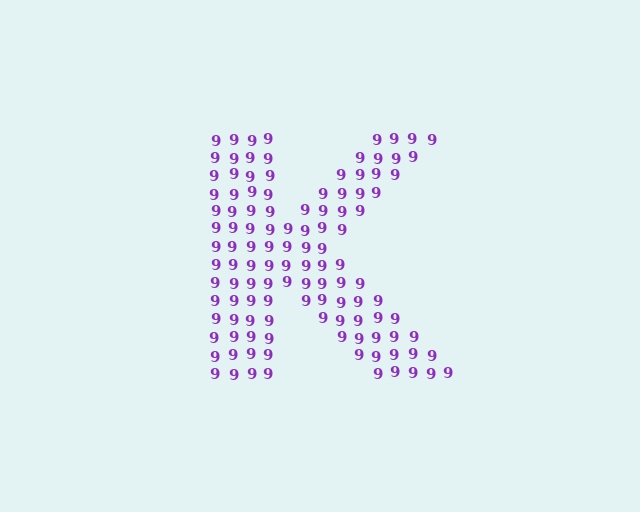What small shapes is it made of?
It is made of small digit 9's.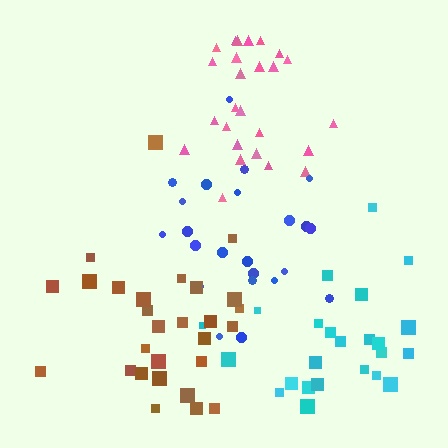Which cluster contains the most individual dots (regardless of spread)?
Brown (28).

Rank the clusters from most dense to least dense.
pink, brown, blue, cyan.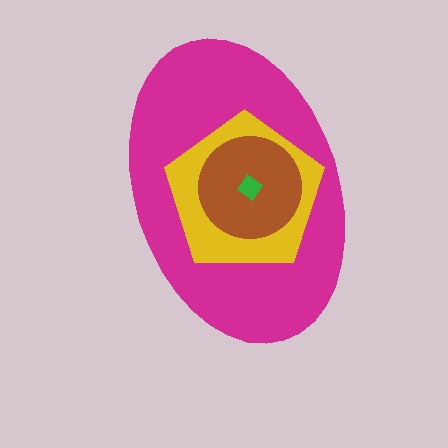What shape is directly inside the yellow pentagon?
The brown circle.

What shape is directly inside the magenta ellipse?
The yellow pentagon.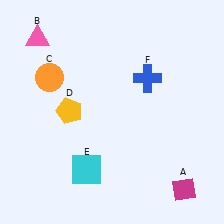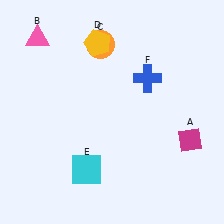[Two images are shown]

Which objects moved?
The objects that moved are: the magenta diamond (A), the orange circle (C), the yellow pentagon (D).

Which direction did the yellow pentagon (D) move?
The yellow pentagon (D) moved up.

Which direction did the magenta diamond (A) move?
The magenta diamond (A) moved up.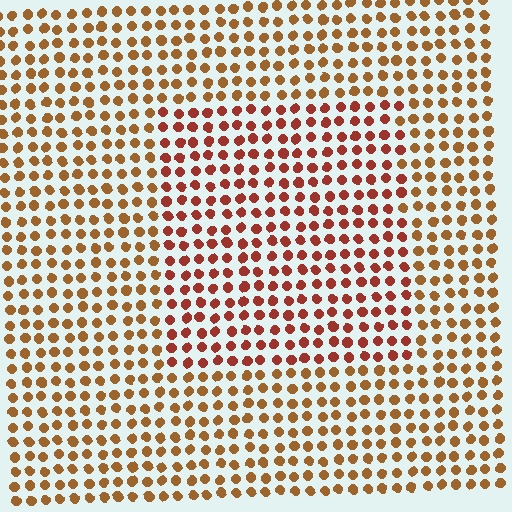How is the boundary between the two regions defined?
The boundary is defined purely by a slight shift in hue (about 26 degrees). Spacing, size, and orientation are identical on both sides.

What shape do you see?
I see a rectangle.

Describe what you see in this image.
The image is filled with small brown elements in a uniform arrangement. A rectangle-shaped region is visible where the elements are tinted to a slightly different hue, forming a subtle color boundary.